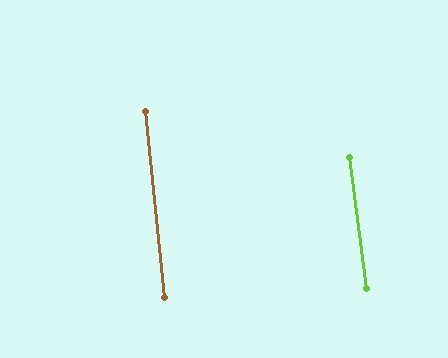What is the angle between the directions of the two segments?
Approximately 2 degrees.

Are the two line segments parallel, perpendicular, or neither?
Parallel — their directions differ by only 1.7°.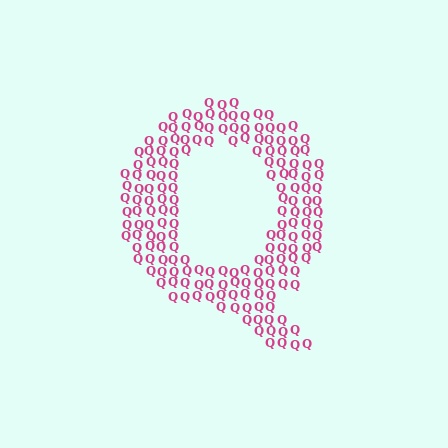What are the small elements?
The small elements are letter Q's.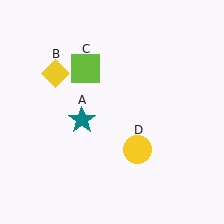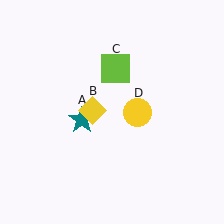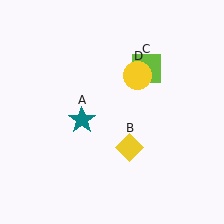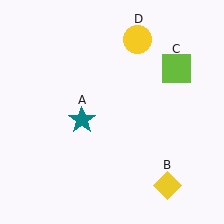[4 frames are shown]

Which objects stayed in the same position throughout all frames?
Teal star (object A) remained stationary.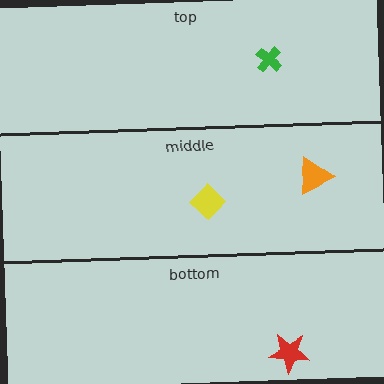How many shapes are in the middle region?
2.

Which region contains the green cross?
The top region.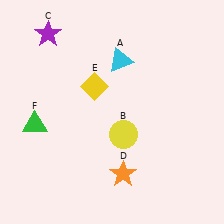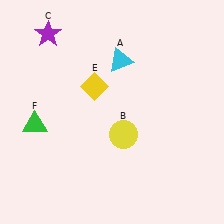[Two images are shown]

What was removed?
The orange star (D) was removed in Image 2.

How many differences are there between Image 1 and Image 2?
There is 1 difference between the two images.